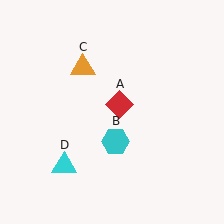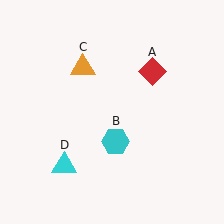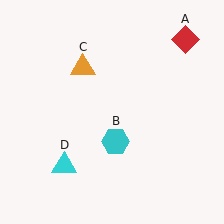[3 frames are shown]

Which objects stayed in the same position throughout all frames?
Cyan hexagon (object B) and orange triangle (object C) and cyan triangle (object D) remained stationary.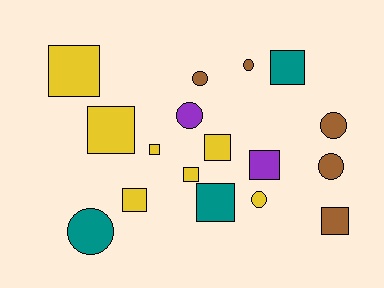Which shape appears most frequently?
Square, with 10 objects.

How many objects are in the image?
There are 17 objects.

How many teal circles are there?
There is 1 teal circle.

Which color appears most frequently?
Yellow, with 7 objects.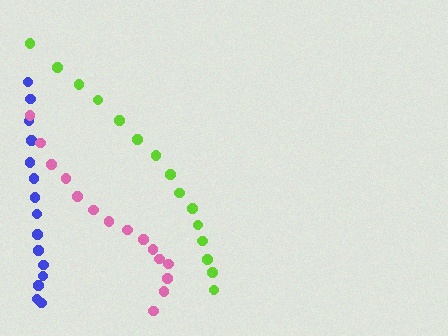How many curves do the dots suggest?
There are 3 distinct paths.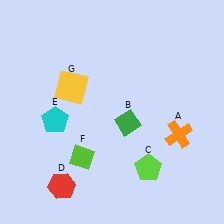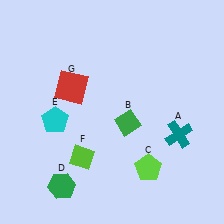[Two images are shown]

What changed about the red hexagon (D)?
In Image 1, D is red. In Image 2, it changed to green.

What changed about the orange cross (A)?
In Image 1, A is orange. In Image 2, it changed to teal.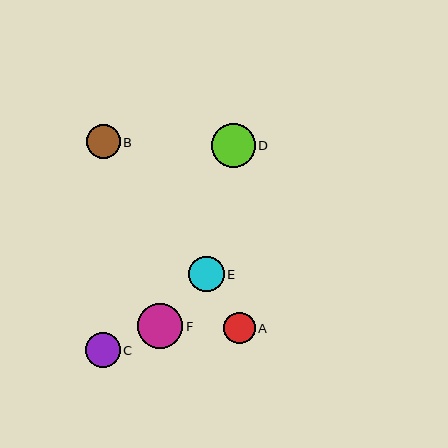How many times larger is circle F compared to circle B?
Circle F is approximately 1.3 times the size of circle B.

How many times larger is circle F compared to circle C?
Circle F is approximately 1.3 times the size of circle C.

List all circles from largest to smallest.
From largest to smallest: F, D, E, C, B, A.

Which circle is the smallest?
Circle A is the smallest with a size of approximately 32 pixels.